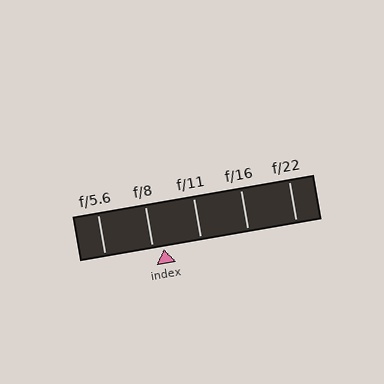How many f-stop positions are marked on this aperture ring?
There are 5 f-stop positions marked.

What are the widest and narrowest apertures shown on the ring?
The widest aperture shown is f/5.6 and the narrowest is f/22.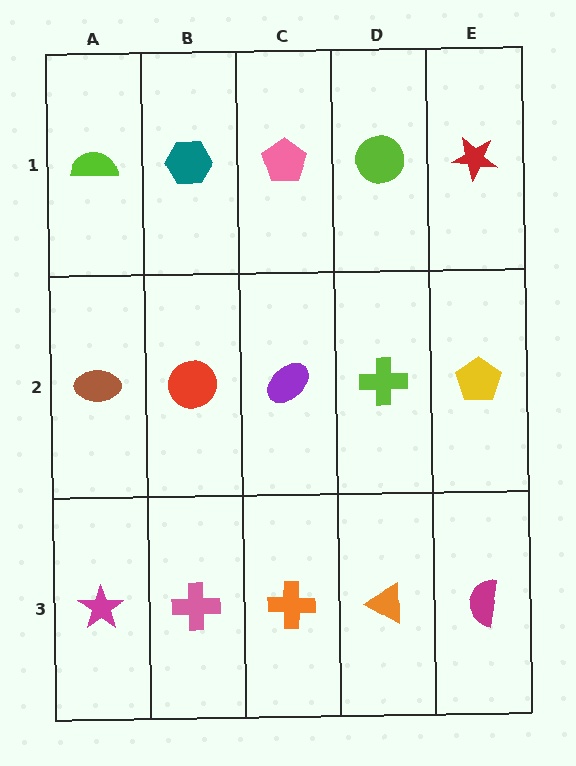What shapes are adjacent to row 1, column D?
A lime cross (row 2, column D), a pink pentagon (row 1, column C), a red star (row 1, column E).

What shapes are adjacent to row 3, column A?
A brown ellipse (row 2, column A), a pink cross (row 3, column B).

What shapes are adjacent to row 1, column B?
A red circle (row 2, column B), a lime semicircle (row 1, column A), a pink pentagon (row 1, column C).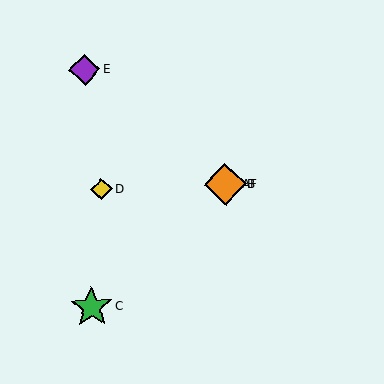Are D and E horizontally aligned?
No, D is at y≈189 and E is at y≈70.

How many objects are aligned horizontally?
4 objects (A, B, D, F) are aligned horizontally.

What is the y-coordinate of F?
Object F is at y≈185.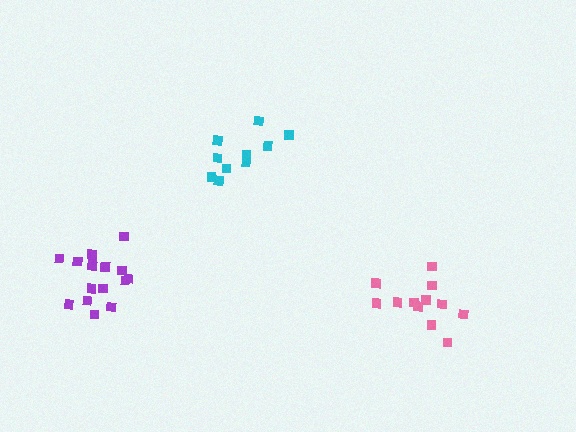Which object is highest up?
The cyan cluster is topmost.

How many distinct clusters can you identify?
There are 3 distinct clusters.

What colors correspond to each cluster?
The clusters are colored: purple, cyan, pink.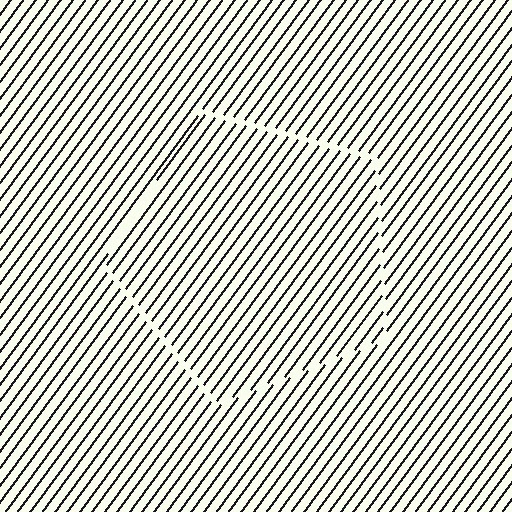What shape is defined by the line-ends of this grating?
An illusory pentagon. The interior of the shape contains the same grating, shifted by half a period — the contour is defined by the phase discontinuity where line-ends from the inner and outer gratings abut.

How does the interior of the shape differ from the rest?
The interior of the shape contains the same grating, shifted by half a period — the contour is defined by the phase discontinuity where line-ends from the inner and outer gratings abut.